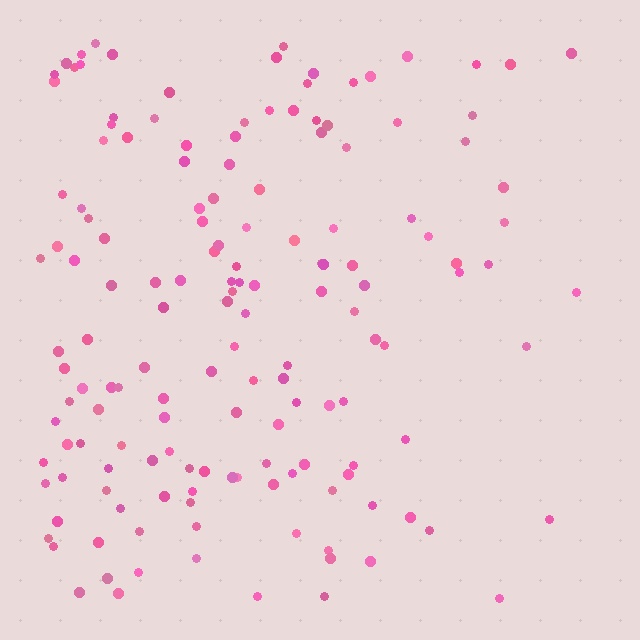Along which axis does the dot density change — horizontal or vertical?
Horizontal.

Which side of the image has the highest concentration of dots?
The left.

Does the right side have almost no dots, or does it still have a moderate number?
Still a moderate number, just noticeably fewer than the left.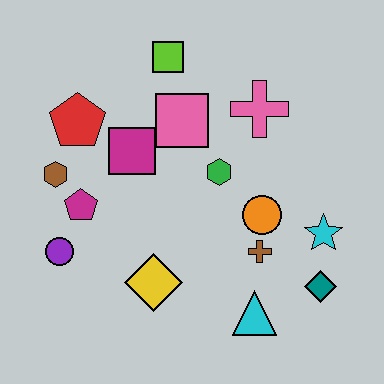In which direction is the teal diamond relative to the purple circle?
The teal diamond is to the right of the purple circle.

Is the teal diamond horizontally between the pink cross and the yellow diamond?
No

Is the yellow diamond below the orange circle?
Yes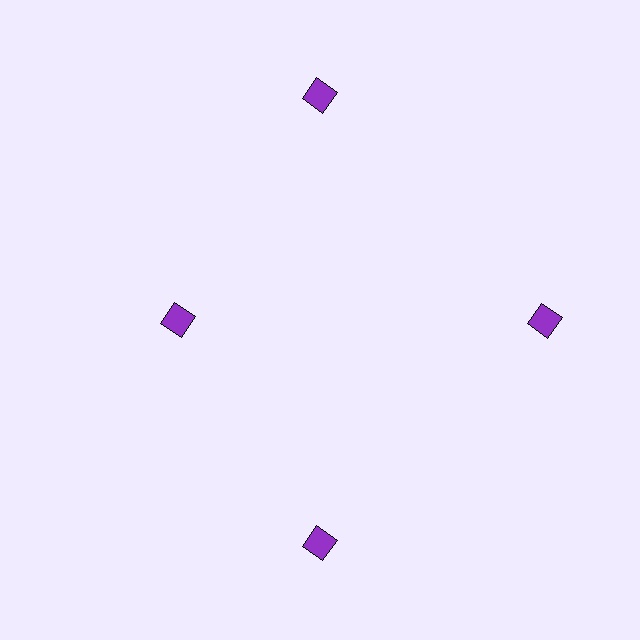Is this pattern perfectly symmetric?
No. The 4 purple squares are arranged in a ring, but one element near the 9 o'clock position is pulled inward toward the center, breaking the 4-fold rotational symmetry.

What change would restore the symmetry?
The symmetry would be restored by moving it outward, back onto the ring so that all 4 squares sit at equal angles and equal distance from the center.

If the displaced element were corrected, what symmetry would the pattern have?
It would have 4-fold rotational symmetry — the pattern would map onto itself every 90 degrees.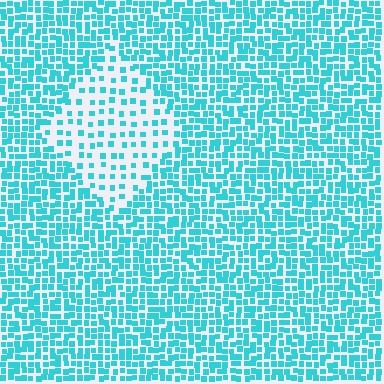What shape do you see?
I see a diamond.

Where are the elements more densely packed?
The elements are more densely packed outside the diamond boundary.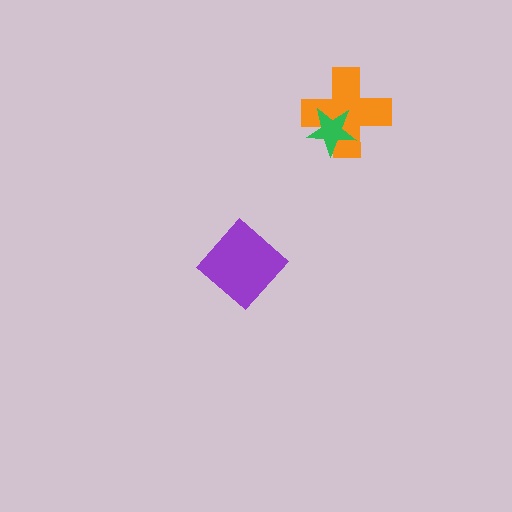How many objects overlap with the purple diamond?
0 objects overlap with the purple diamond.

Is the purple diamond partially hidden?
No, no other shape covers it.